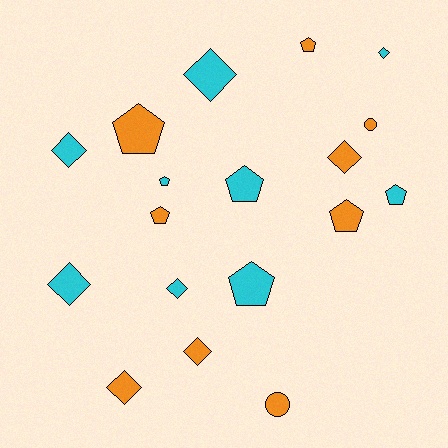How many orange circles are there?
There are 2 orange circles.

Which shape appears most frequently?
Diamond, with 8 objects.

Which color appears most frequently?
Orange, with 9 objects.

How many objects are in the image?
There are 18 objects.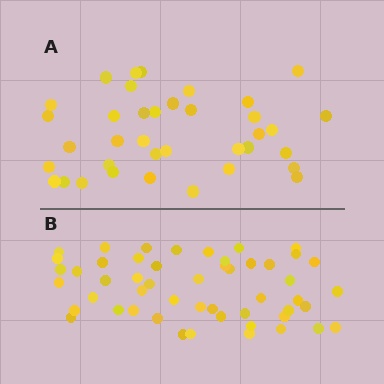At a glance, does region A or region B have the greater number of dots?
Region B (the bottom region) has more dots.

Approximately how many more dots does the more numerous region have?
Region B has approximately 15 more dots than region A.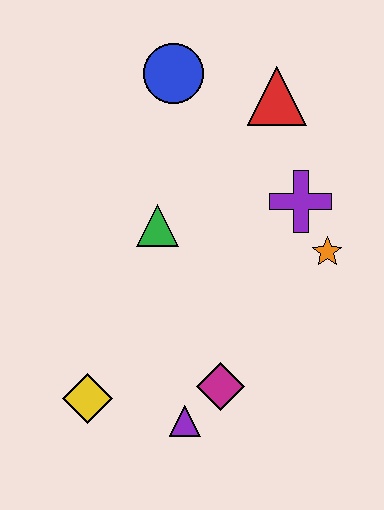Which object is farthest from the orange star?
The yellow diamond is farthest from the orange star.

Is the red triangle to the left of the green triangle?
No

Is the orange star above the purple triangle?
Yes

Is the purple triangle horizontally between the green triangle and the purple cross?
Yes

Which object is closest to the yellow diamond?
The purple triangle is closest to the yellow diamond.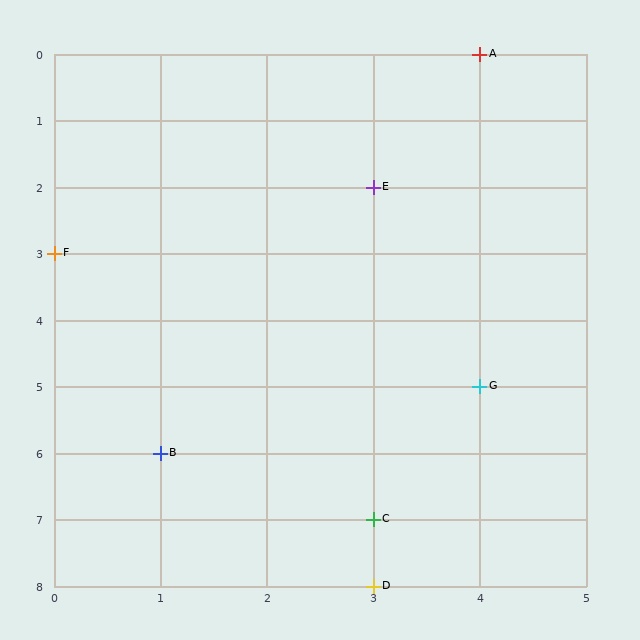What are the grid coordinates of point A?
Point A is at grid coordinates (4, 0).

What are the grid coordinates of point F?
Point F is at grid coordinates (0, 3).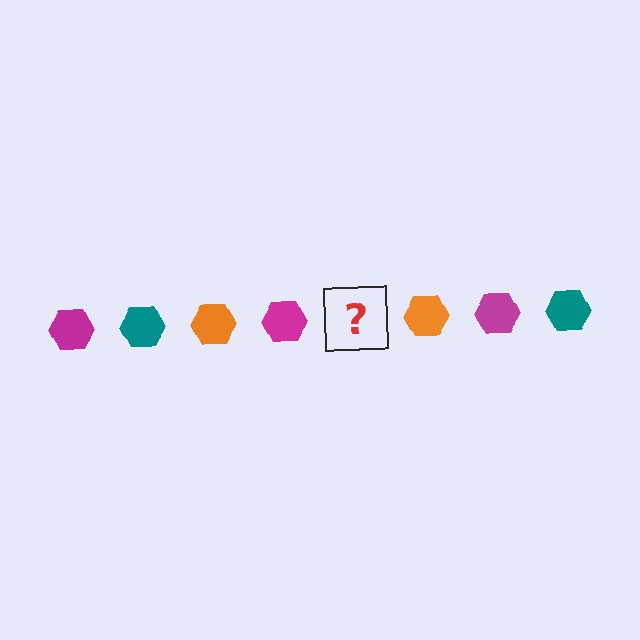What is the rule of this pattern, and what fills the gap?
The rule is that the pattern cycles through magenta, teal, orange hexagons. The gap should be filled with a teal hexagon.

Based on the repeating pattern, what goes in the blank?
The blank should be a teal hexagon.